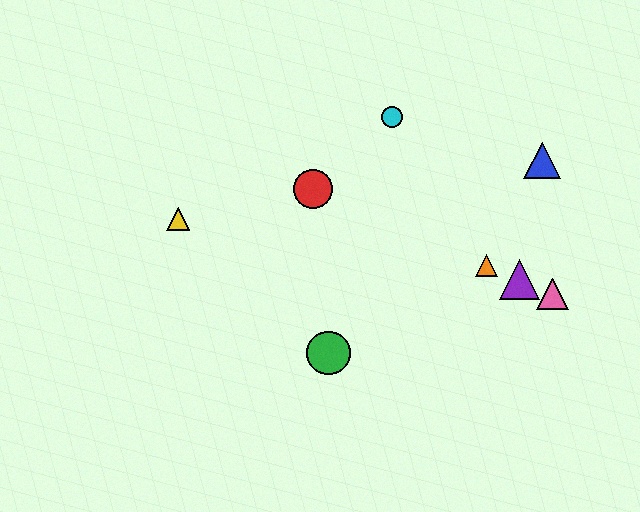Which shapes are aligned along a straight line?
The red circle, the purple triangle, the orange triangle, the pink triangle are aligned along a straight line.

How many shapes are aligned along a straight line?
4 shapes (the red circle, the purple triangle, the orange triangle, the pink triangle) are aligned along a straight line.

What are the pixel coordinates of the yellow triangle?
The yellow triangle is at (178, 219).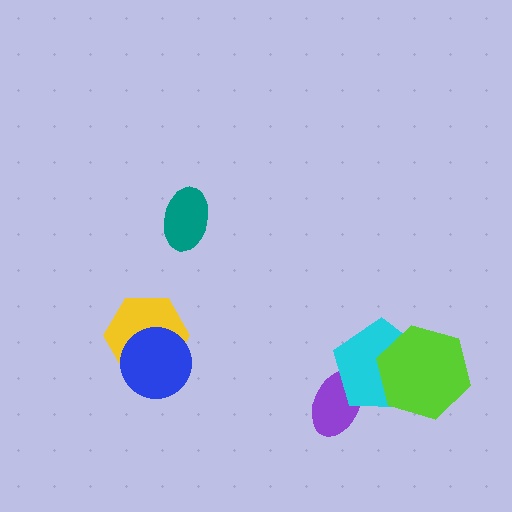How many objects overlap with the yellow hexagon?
1 object overlaps with the yellow hexagon.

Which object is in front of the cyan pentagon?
The lime hexagon is in front of the cyan pentagon.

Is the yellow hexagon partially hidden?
Yes, it is partially covered by another shape.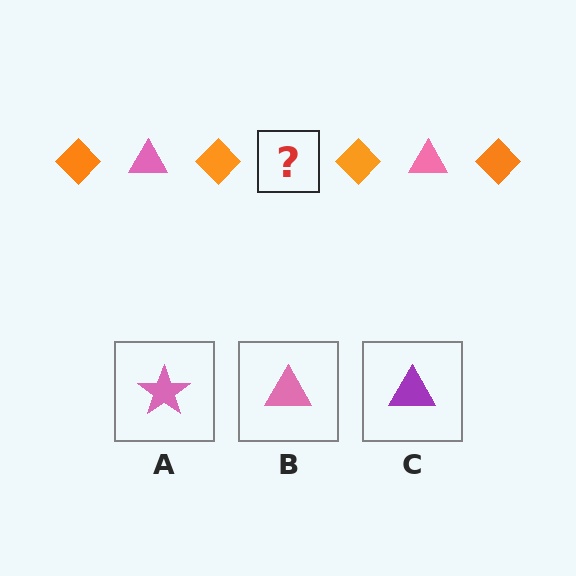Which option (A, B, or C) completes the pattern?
B.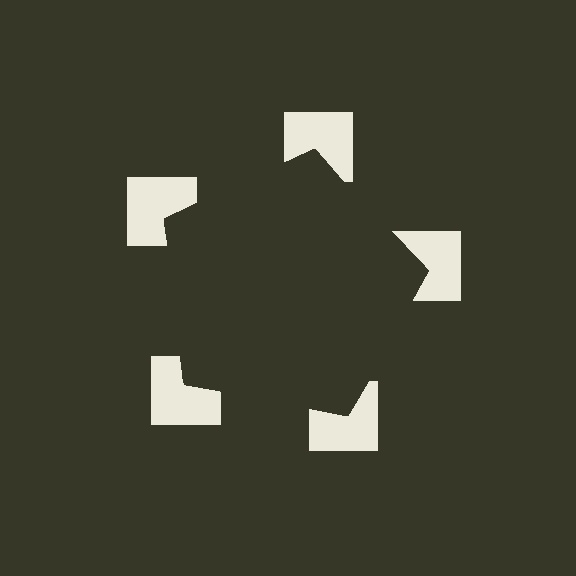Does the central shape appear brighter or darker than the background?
It typically appears slightly darker than the background, even though no actual brightness change is drawn.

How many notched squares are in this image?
There are 5 — one at each vertex of the illusory pentagon.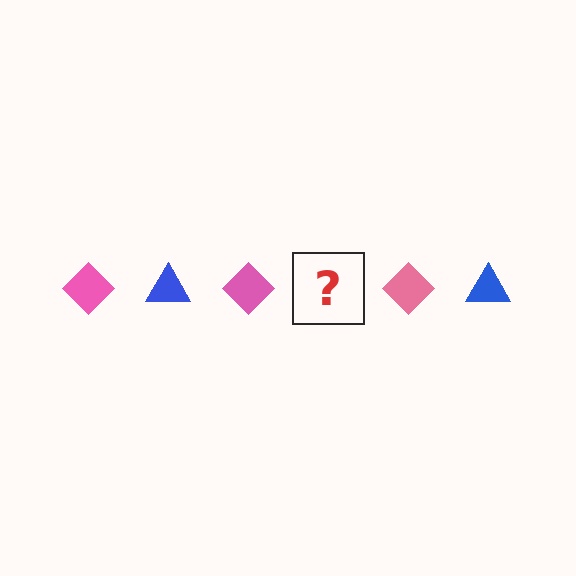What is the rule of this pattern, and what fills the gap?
The rule is that the pattern alternates between pink diamond and blue triangle. The gap should be filled with a blue triangle.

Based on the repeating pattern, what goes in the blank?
The blank should be a blue triangle.